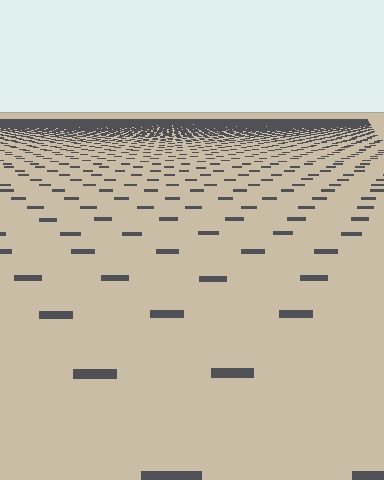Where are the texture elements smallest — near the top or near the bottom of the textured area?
Near the top.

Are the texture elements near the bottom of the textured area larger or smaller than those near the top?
Larger. Near the bottom, elements are closer to the viewer and appear at a bigger on-screen size.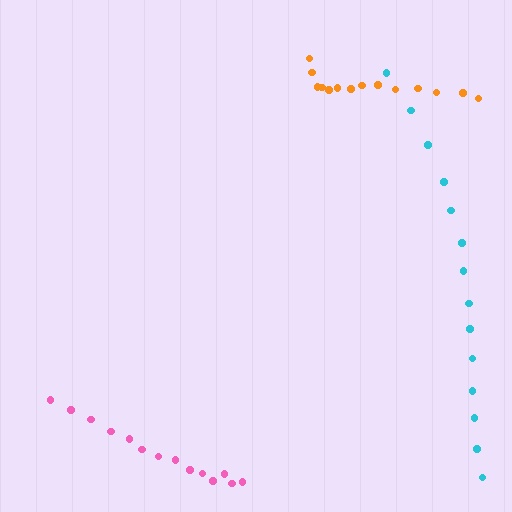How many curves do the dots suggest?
There are 3 distinct paths.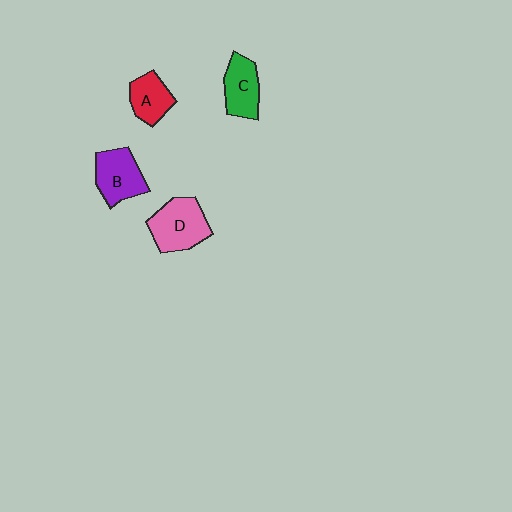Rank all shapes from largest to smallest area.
From largest to smallest: D (pink), B (purple), C (green), A (red).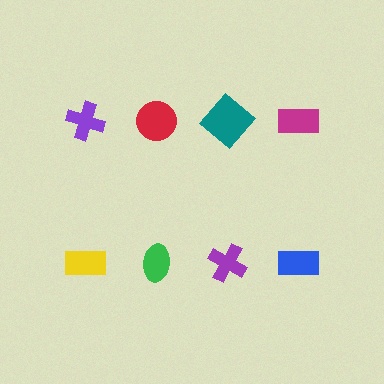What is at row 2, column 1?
A yellow rectangle.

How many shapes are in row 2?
4 shapes.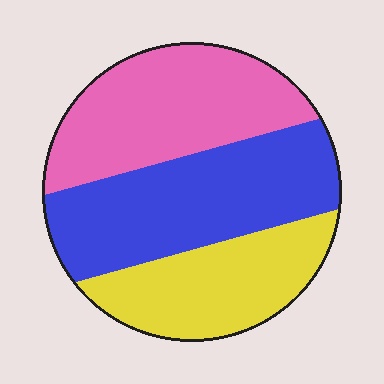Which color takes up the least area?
Yellow, at roughly 25%.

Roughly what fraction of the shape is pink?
Pink takes up between a third and a half of the shape.